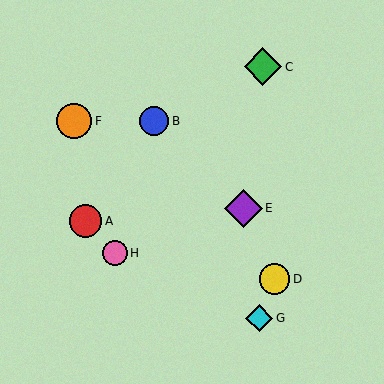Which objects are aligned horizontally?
Objects B, F are aligned horizontally.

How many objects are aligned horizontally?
2 objects (B, F) are aligned horizontally.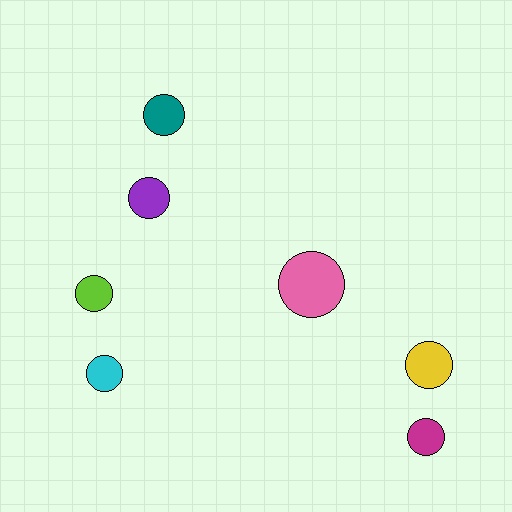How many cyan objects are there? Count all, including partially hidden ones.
There is 1 cyan object.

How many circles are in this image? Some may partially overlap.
There are 7 circles.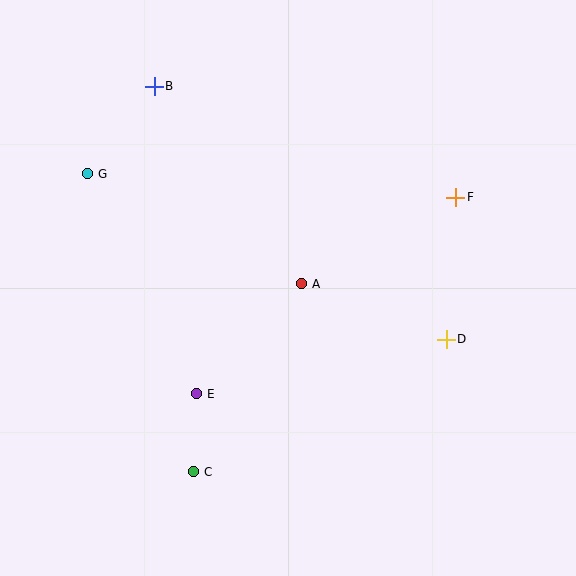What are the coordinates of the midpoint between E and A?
The midpoint between E and A is at (249, 339).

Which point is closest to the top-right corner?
Point F is closest to the top-right corner.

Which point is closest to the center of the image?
Point A at (301, 284) is closest to the center.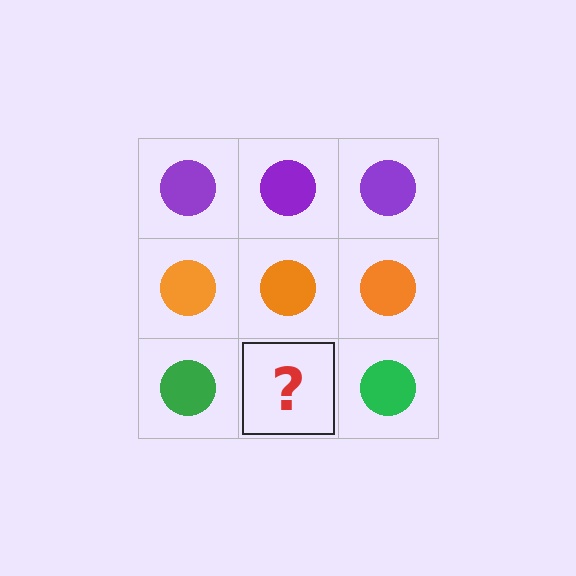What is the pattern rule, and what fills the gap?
The rule is that each row has a consistent color. The gap should be filled with a green circle.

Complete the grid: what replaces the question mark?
The question mark should be replaced with a green circle.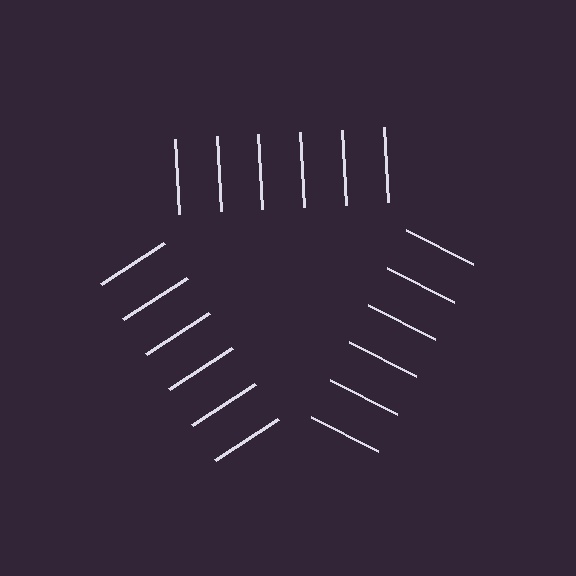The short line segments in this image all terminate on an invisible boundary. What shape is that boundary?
An illusory triangle — the line segments terminate on its edges but no continuous stroke is drawn.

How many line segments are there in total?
18 — 6 along each of the 3 edges.